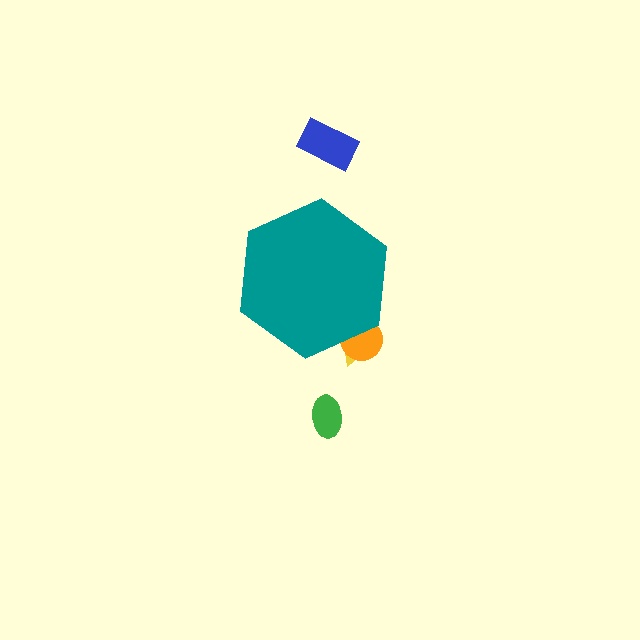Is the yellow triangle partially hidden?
Yes, the yellow triangle is partially hidden behind the teal hexagon.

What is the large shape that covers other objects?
A teal hexagon.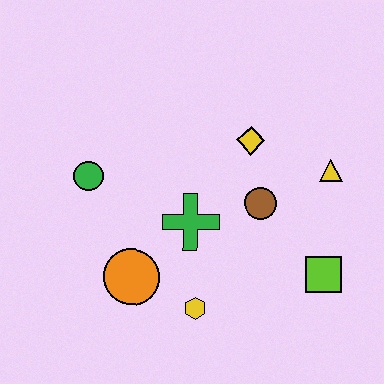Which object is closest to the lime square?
The brown circle is closest to the lime square.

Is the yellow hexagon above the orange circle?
No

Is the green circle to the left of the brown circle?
Yes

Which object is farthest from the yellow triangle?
The green circle is farthest from the yellow triangle.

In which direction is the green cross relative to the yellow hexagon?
The green cross is above the yellow hexagon.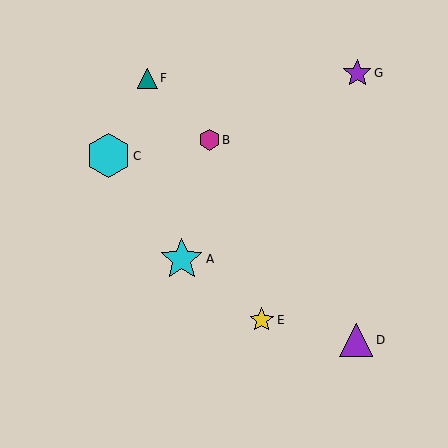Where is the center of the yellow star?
The center of the yellow star is at (262, 320).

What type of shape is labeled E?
Shape E is a yellow star.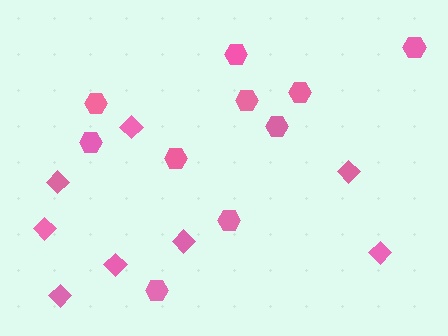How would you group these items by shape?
There are 2 groups: one group of diamonds (8) and one group of hexagons (10).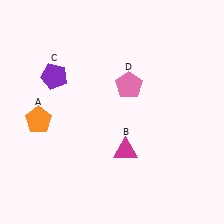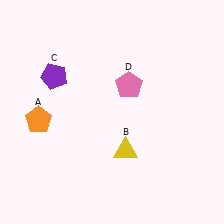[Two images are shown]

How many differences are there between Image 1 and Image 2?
There is 1 difference between the two images.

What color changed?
The triangle (B) changed from magenta in Image 1 to yellow in Image 2.